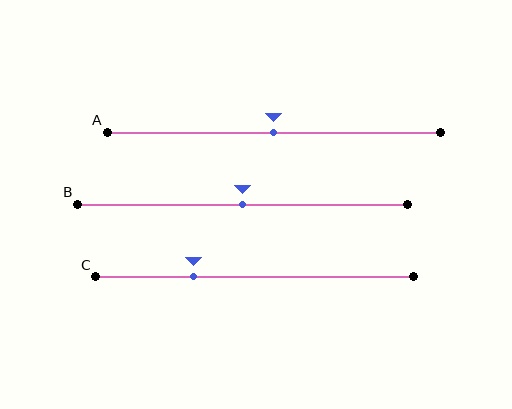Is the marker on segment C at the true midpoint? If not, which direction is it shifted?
No, the marker on segment C is shifted to the left by about 19% of the segment length.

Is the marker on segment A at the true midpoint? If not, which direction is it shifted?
Yes, the marker on segment A is at the true midpoint.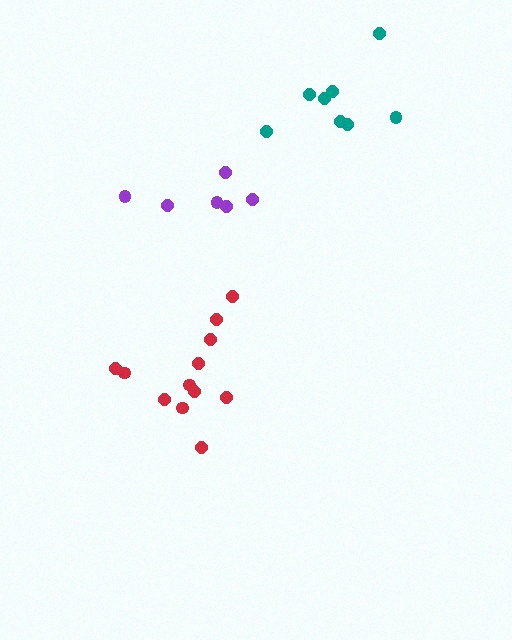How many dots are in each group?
Group 1: 12 dots, Group 2: 6 dots, Group 3: 8 dots (26 total).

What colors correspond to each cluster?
The clusters are colored: red, purple, teal.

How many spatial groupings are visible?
There are 3 spatial groupings.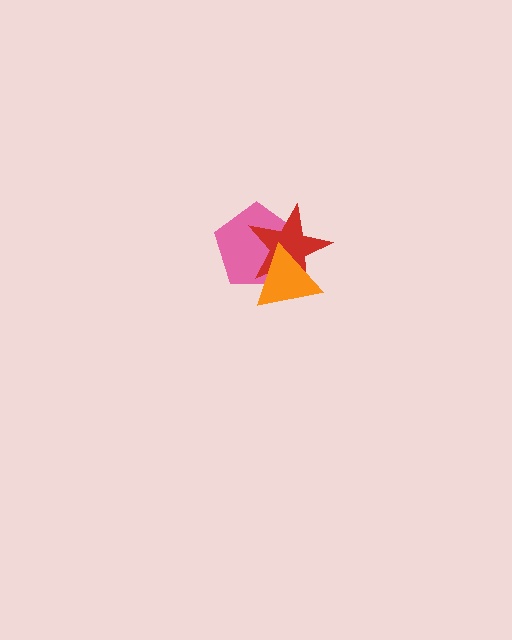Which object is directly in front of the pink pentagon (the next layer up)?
The red star is directly in front of the pink pentagon.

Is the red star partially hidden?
Yes, it is partially covered by another shape.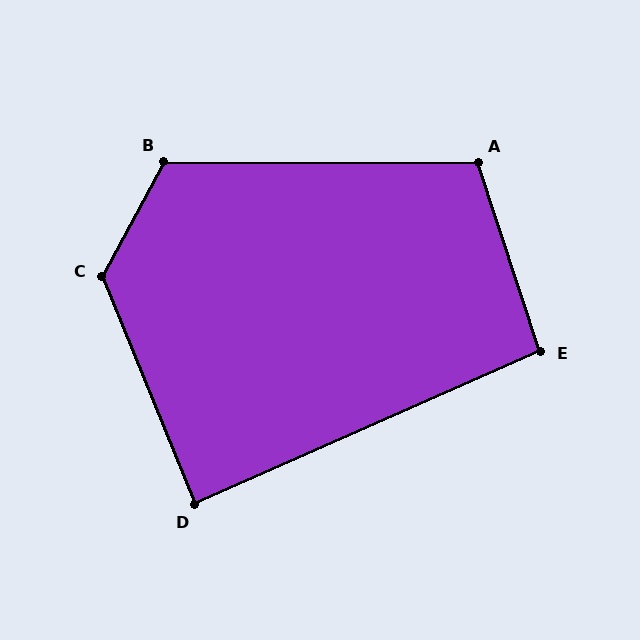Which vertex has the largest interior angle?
C, at approximately 129 degrees.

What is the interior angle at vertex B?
Approximately 118 degrees (obtuse).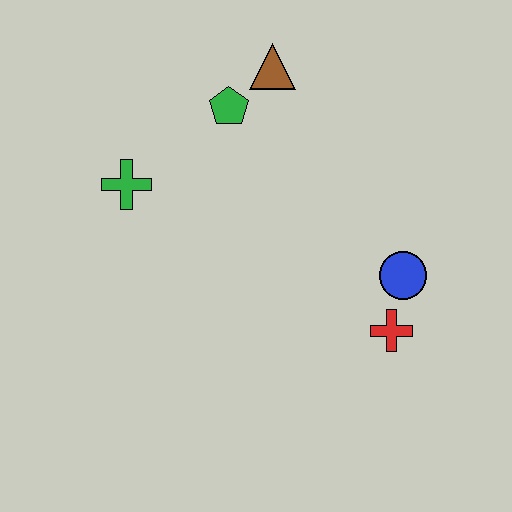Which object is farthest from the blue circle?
The green cross is farthest from the blue circle.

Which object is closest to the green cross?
The green pentagon is closest to the green cross.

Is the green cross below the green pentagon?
Yes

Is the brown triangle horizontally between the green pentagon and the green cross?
No